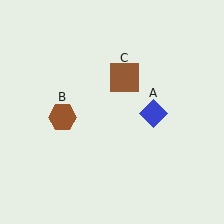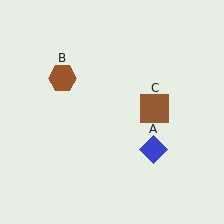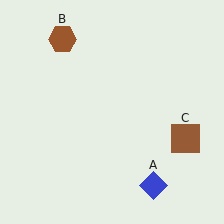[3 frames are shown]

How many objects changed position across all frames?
3 objects changed position: blue diamond (object A), brown hexagon (object B), brown square (object C).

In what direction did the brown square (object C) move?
The brown square (object C) moved down and to the right.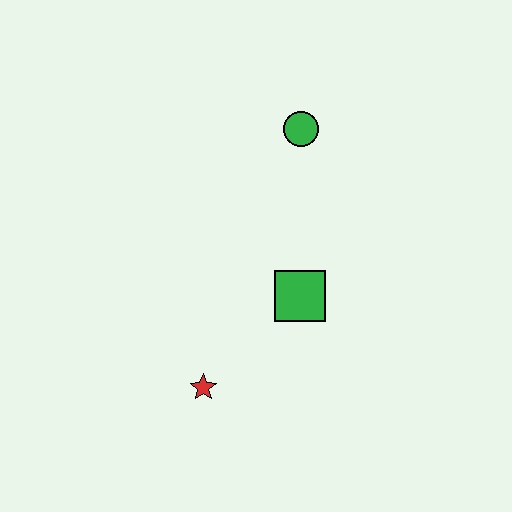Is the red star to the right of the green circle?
No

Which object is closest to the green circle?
The green square is closest to the green circle.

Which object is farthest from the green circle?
The red star is farthest from the green circle.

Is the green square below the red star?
No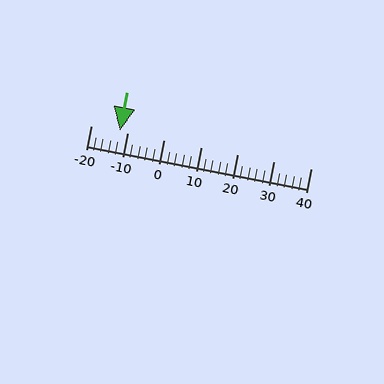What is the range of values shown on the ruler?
The ruler shows values from -20 to 40.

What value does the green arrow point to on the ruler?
The green arrow points to approximately -12.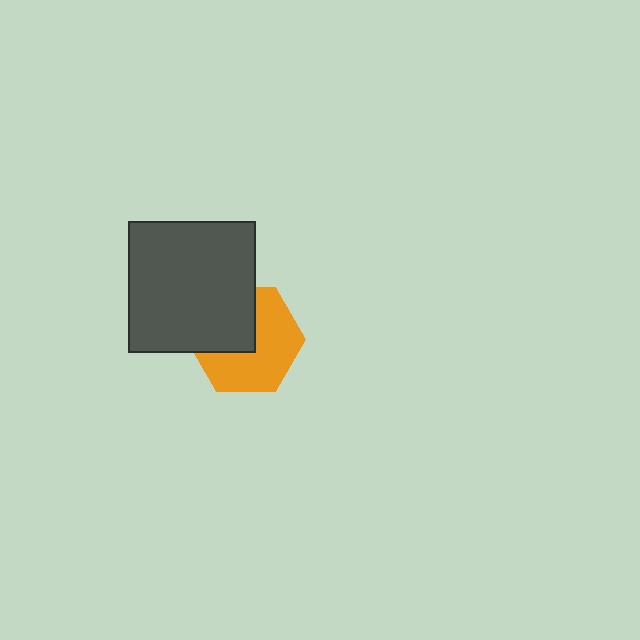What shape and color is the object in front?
The object in front is a dark gray rectangle.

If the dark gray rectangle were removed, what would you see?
You would see the complete orange hexagon.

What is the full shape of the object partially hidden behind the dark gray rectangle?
The partially hidden object is an orange hexagon.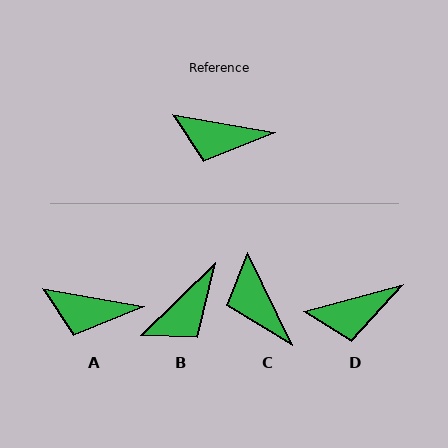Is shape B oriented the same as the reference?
No, it is off by about 55 degrees.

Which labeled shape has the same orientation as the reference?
A.